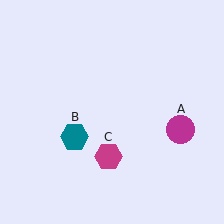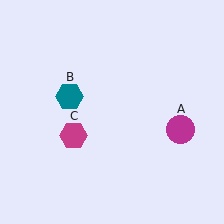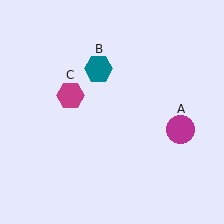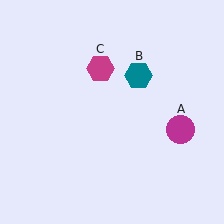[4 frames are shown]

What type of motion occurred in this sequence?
The teal hexagon (object B), magenta hexagon (object C) rotated clockwise around the center of the scene.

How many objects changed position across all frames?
2 objects changed position: teal hexagon (object B), magenta hexagon (object C).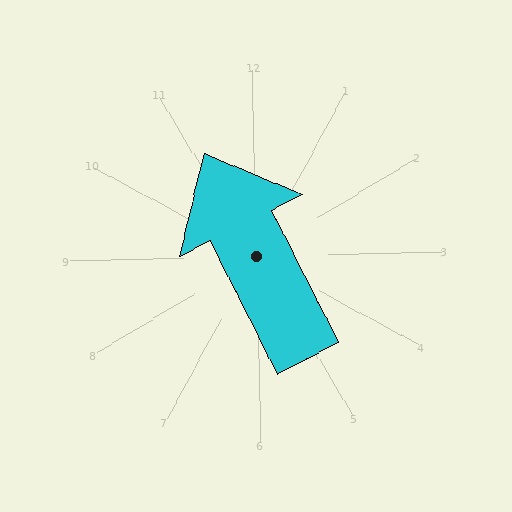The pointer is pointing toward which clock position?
Roughly 11 o'clock.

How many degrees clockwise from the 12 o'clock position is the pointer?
Approximately 334 degrees.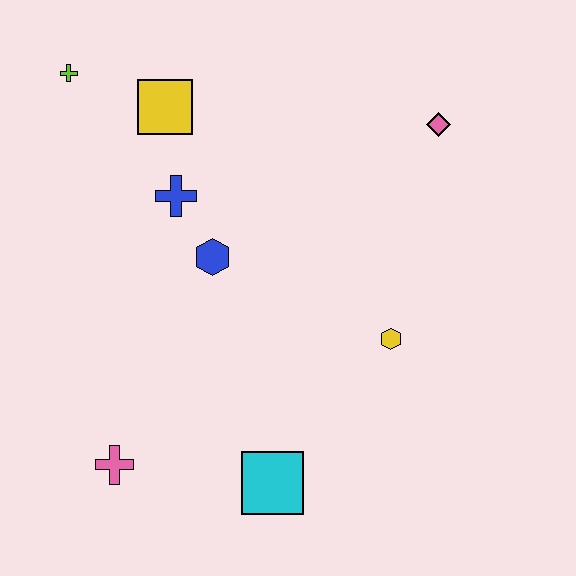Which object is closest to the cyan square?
The pink cross is closest to the cyan square.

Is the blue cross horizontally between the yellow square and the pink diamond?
Yes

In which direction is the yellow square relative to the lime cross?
The yellow square is to the right of the lime cross.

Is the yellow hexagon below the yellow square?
Yes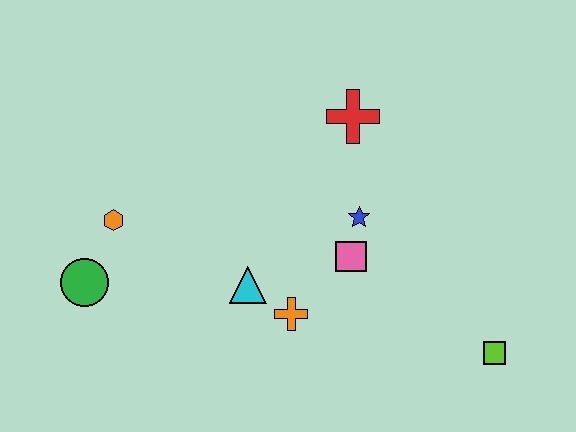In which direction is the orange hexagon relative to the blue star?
The orange hexagon is to the left of the blue star.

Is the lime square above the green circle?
No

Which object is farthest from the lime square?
The green circle is farthest from the lime square.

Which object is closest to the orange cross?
The cyan triangle is closest to the orange cross.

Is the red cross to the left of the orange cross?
No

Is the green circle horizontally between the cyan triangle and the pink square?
No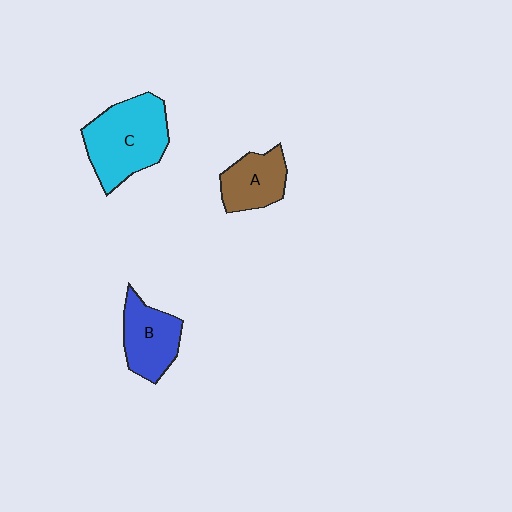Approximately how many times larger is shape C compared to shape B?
Approximately 1.5 times.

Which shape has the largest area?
Shape C (cyan).